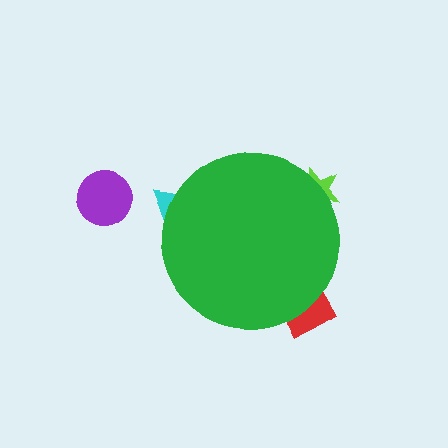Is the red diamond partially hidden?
Yes, the red diamond is partially hidden behind the green circle.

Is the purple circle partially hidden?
No, the purple circle is fully visible.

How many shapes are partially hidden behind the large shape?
3 shapes are partially hidden.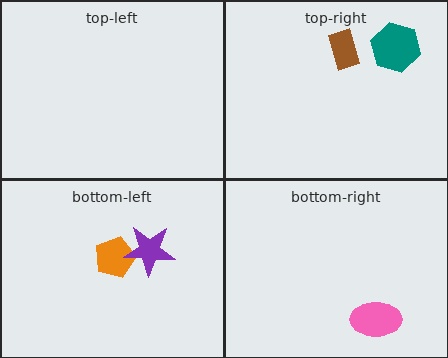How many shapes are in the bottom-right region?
1.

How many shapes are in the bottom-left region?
2.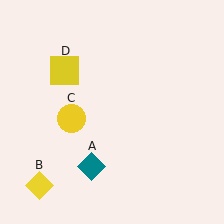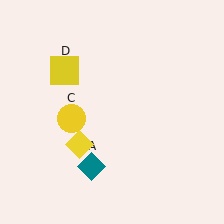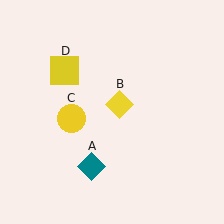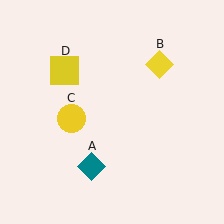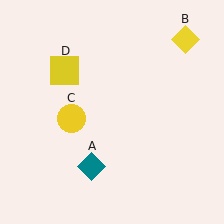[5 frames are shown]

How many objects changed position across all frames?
1 object changed position: yellow diamond (object B).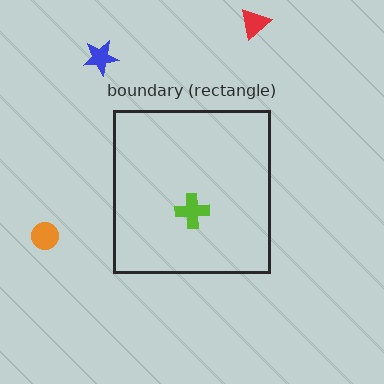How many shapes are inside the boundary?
1 inside, 3 outside.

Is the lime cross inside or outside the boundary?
Inside.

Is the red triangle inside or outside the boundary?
Outside.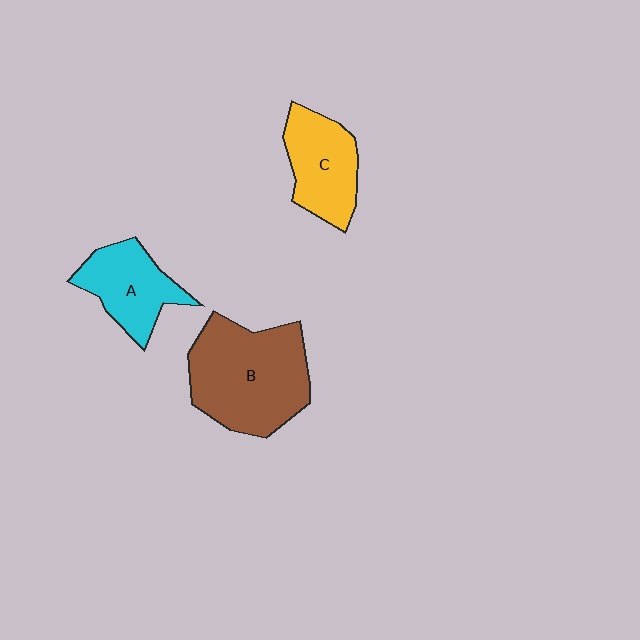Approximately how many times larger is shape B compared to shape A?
Approximately 1.8 times.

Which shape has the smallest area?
Shape A (cyan).